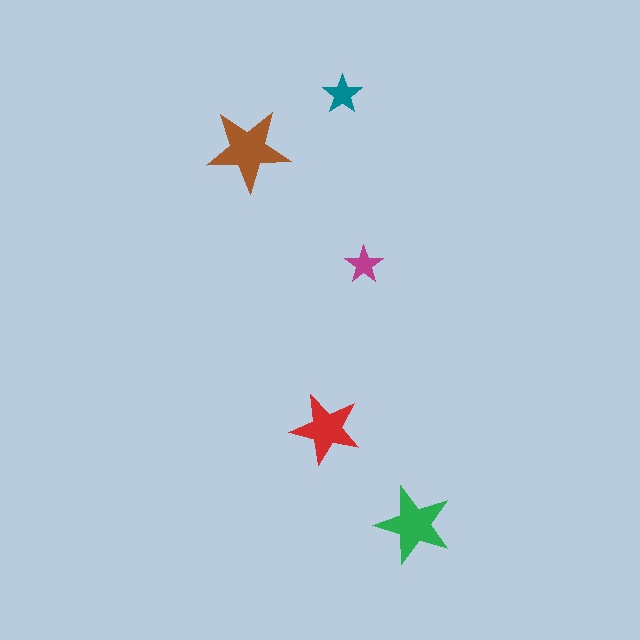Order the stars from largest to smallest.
the brown one, the green one, the red one, the teal one, the magenta one.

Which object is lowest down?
The green star is bottommost.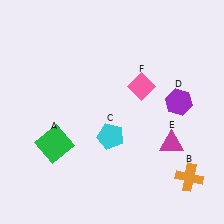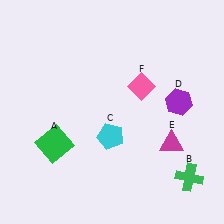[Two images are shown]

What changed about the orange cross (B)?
In Image 1, B is orange. In Image 2, it changed to green.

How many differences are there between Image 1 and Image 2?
There is 1 difference between the two images.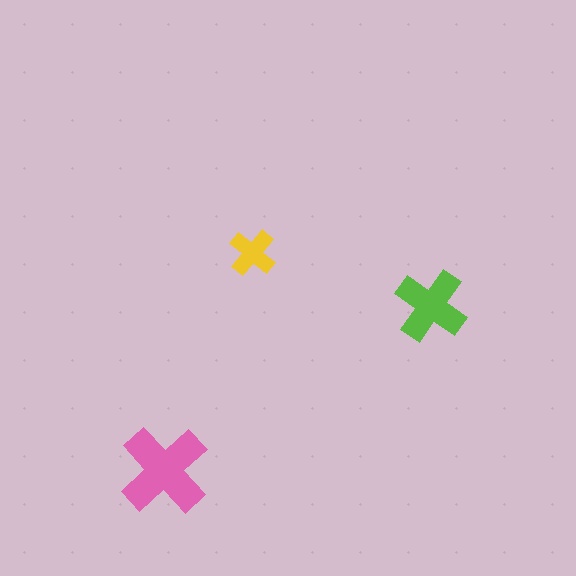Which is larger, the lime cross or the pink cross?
The pink one.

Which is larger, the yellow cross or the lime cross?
The lime one.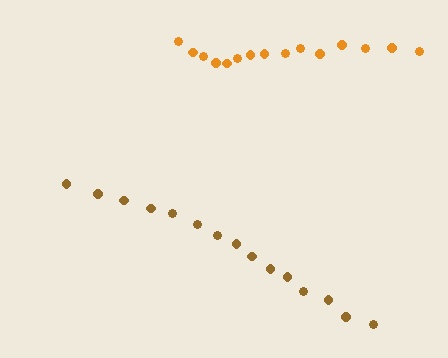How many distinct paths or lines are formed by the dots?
There are 2 distinct paths.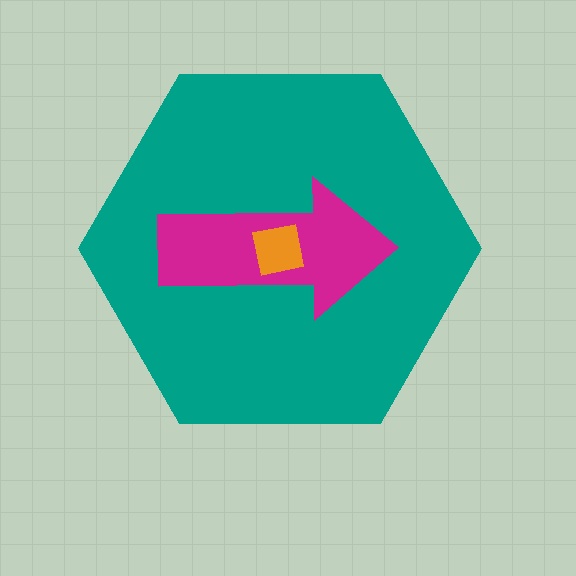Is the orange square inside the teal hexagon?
Yes.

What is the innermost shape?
The orange square.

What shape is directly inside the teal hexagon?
The magenta arrow.